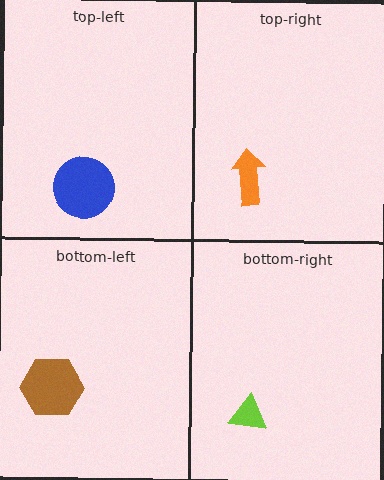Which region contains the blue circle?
The top-left region.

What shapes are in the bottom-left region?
The brown hexagon.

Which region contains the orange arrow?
The top-right region.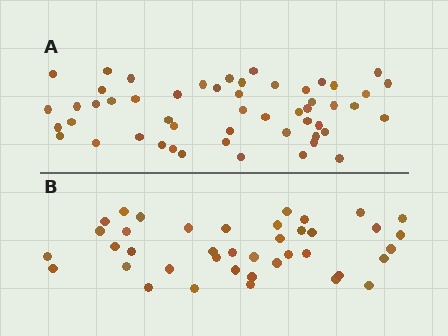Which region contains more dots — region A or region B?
Region A (the top region) has more dots.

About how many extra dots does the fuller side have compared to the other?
Region A has roughly 12 or so more dots than region B.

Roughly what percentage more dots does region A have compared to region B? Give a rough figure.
About 30% more.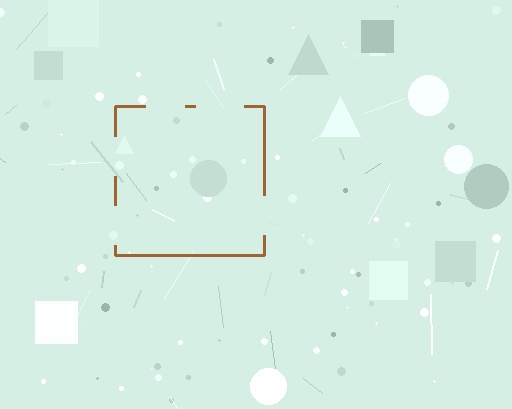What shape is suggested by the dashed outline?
The dashed outline suggests a square.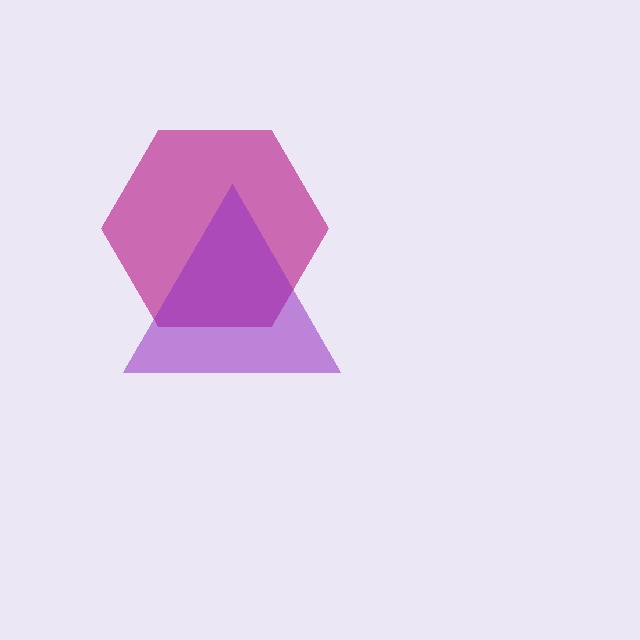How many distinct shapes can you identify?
There are 2 distinct shapes: a magenta hexagon, a purple triangle.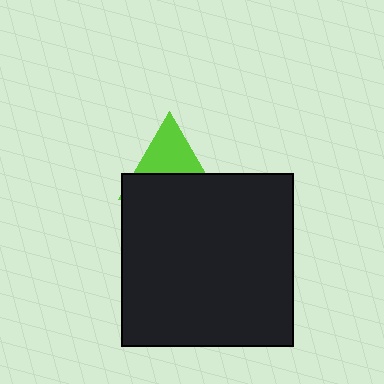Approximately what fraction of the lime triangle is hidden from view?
Roughly 50% of the lime triangle is hidden behind the black square.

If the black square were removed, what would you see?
You would see the complete lime triangle.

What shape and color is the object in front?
The object in front is a black square.